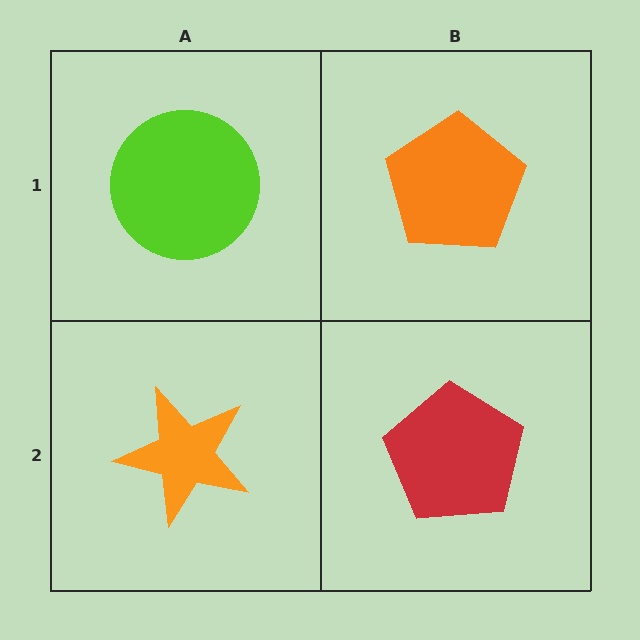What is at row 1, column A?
A lime circle.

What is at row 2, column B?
A red pentagon.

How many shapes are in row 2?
2 shapes.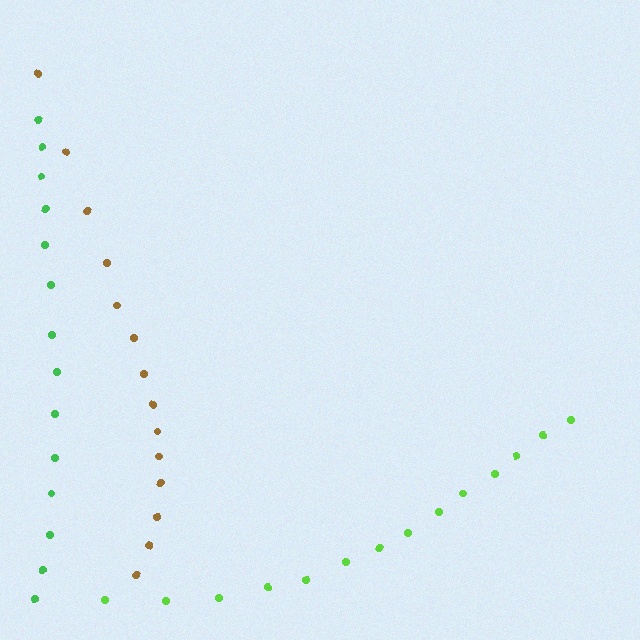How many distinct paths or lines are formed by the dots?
There are 3 distinct paths.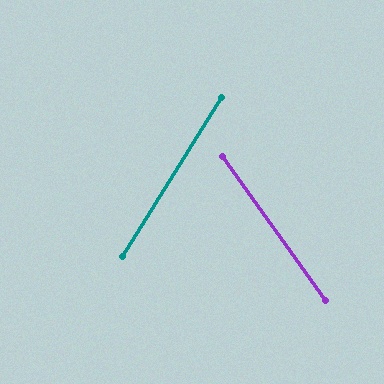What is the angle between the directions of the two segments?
Approximately 68 degrees.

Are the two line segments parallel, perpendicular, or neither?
Neither parallel nor perpendicular — they differ by about 68°.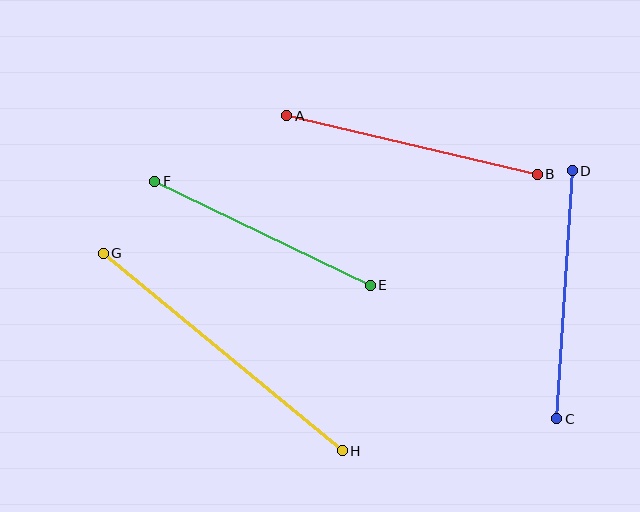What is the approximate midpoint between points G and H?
The midpoint is at approximately (223, 352) pixels.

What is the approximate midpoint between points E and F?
The midpoint is at approximately (262, 233) pixels.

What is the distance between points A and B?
The distance is approximately 257 pixels.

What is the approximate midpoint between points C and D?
The midpoint is at approximately (564, 295) pixels.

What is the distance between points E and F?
The distance is approximately 239 pixels.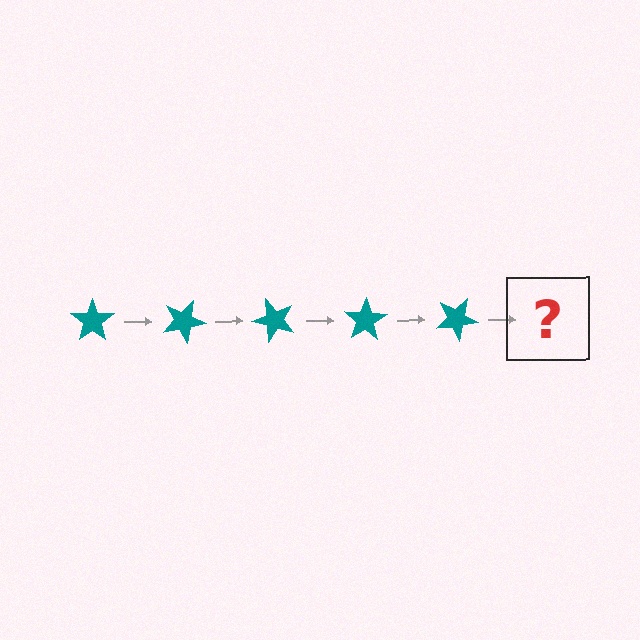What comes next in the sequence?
The next element should be a teal star rotated 125 degrees.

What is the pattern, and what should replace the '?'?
The pattern is that the star rotates 25 degrees each step. The '?' should be a teal star rotated 125 degrees.